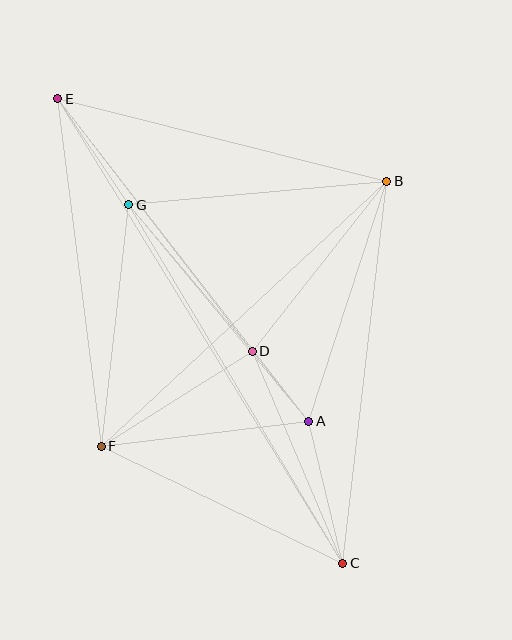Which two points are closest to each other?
Points A and D are closest to each other.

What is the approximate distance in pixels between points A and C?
The distance between A and C is approximately 146 pixels.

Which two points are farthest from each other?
Points C and E are farthest from each other.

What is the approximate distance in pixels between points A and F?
The distance between A and F is approximately 209 pixels.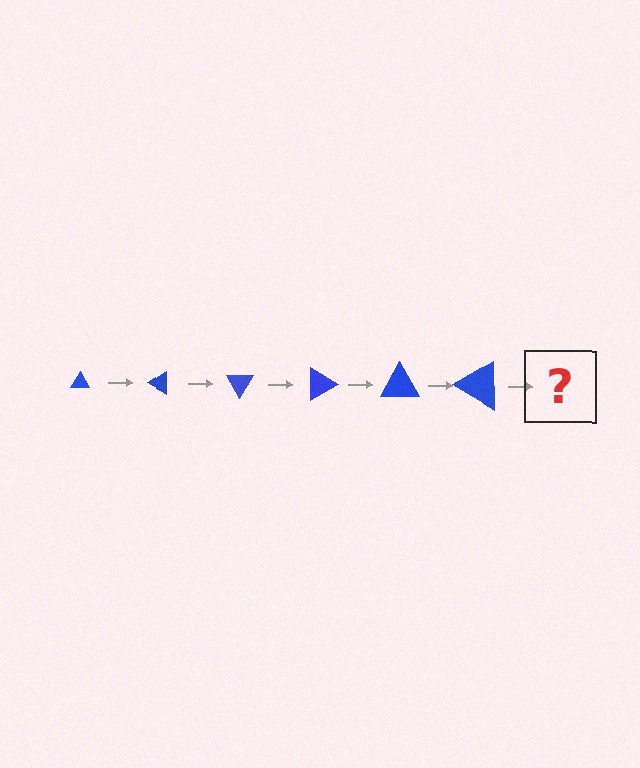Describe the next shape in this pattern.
It should be a triangle, larger than the previous one and rotated 180 degrees from the start.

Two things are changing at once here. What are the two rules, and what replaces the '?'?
The two rules are that the triangle grows larger each step and it rotates 30 degrees each step. The '?' should be a triangle, larger than the previous one and rotated 180 degrees from the start.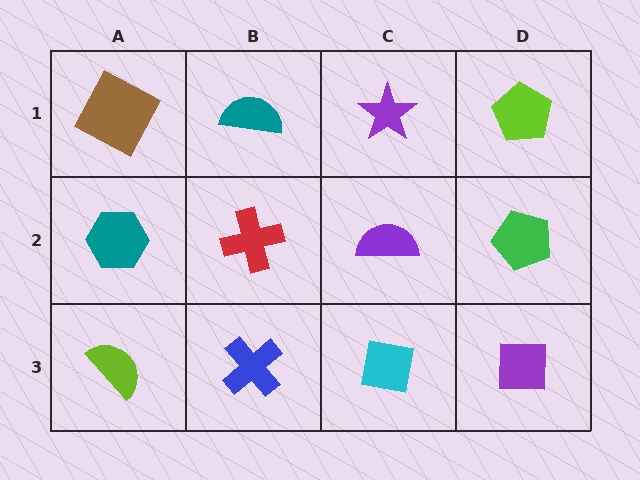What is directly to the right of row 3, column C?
A purple square.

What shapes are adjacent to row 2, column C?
A purple star (row 1, column C), a cyan square (row 3, column C), a red cross (row 2, column B), a green pentagon (row 2, column D).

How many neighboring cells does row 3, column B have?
3.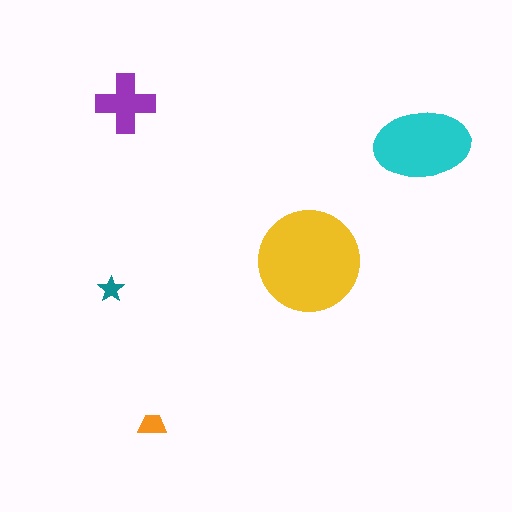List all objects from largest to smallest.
The yellow circle, the cyan ellipse, the purple cross, the orange trapezoid, the teal star.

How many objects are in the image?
There are 5 objects in the image.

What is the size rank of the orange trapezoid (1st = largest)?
4th.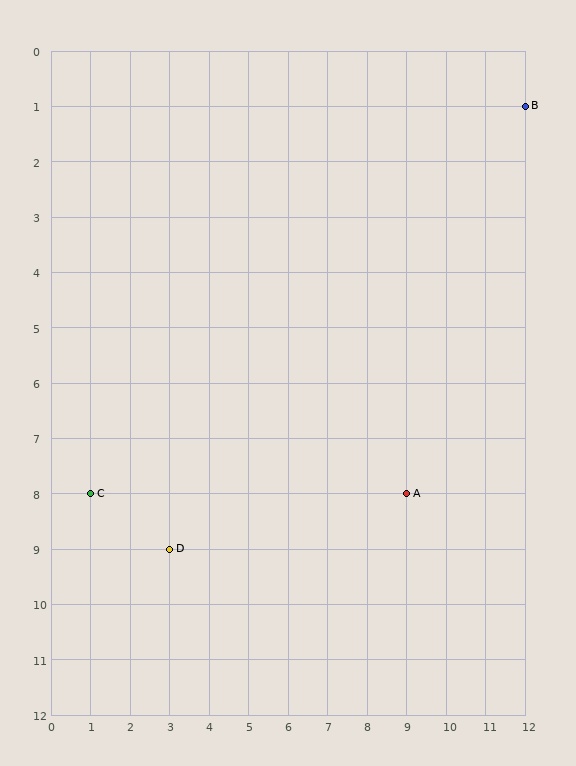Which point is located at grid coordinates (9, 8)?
Point A is at (9, 8).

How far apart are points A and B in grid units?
Points A and B are 3 columns and 7 rows apart (about 7.6 grid units diagonally).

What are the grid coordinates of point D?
Point D is at grid coordinates (3, 9).